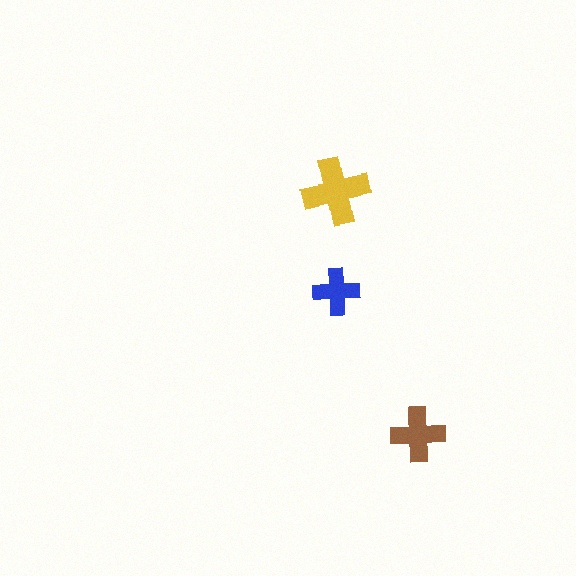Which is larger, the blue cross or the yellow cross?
The yellow one.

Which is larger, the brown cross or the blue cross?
The brown one.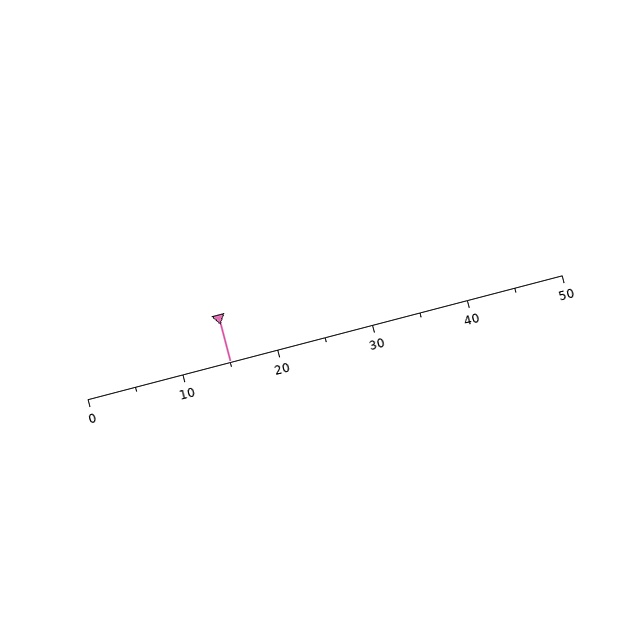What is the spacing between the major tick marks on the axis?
The major ticks are spaced 10 apart.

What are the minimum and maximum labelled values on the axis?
The axis runs from 0 to 50.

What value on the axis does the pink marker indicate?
The marker indicates approximately 15.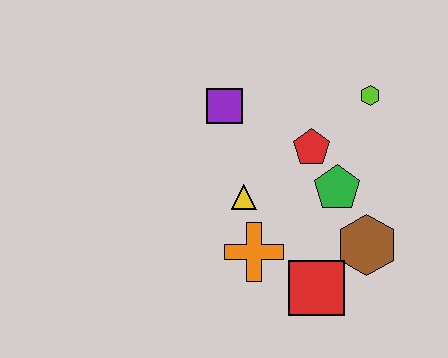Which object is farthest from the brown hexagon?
The purple square is farthest from the brown hexagon.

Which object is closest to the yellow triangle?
The orange cross is closest to the yellow triangle.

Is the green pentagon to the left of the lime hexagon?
Yes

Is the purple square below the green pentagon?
No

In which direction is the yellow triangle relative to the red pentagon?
The yellow triangle is to the left of the red pentagon.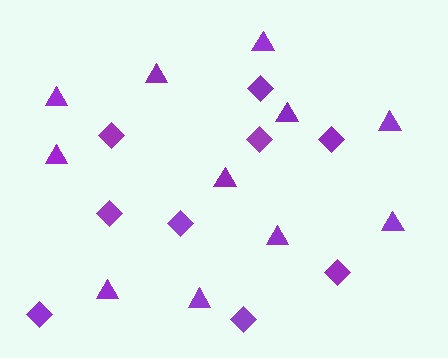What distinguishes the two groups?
There are 2 groups: one group of triangles (11) and one group of diamonds (9).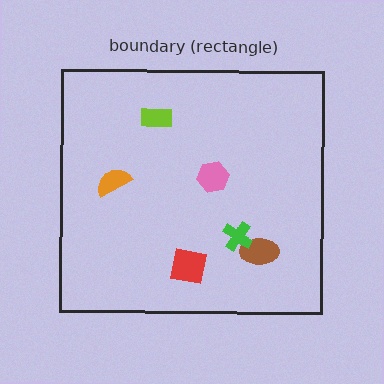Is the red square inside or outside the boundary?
Inside.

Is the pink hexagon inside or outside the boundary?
Inside.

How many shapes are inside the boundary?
6 inside, 0 outside.